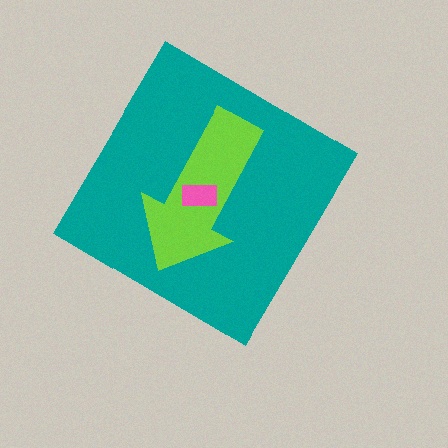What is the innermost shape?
The pink rectangle.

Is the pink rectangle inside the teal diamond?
Yes.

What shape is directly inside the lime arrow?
The pink rectangle.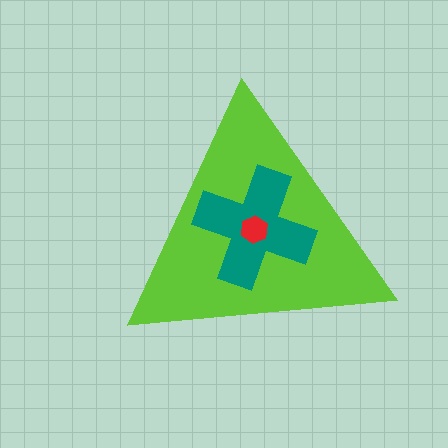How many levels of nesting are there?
3.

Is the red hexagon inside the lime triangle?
Yes.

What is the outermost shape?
The lime triangle.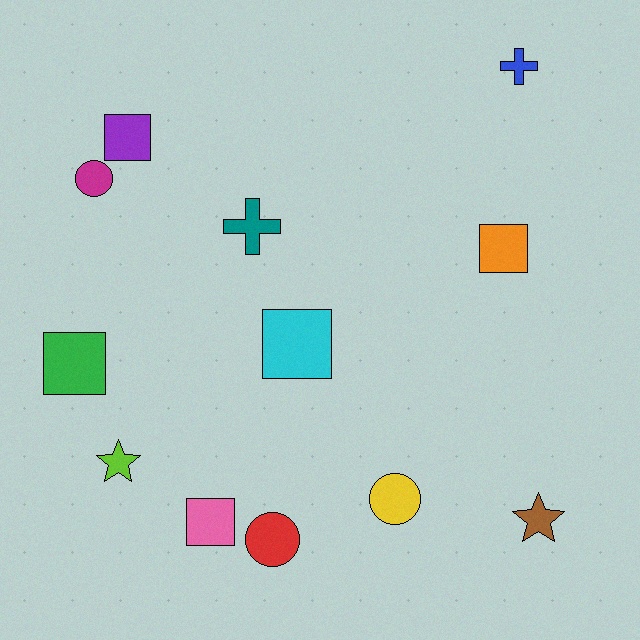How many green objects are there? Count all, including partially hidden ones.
There is 1 green object.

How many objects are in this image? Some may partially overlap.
There are 12 objects.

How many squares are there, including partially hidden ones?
There are 5 squares.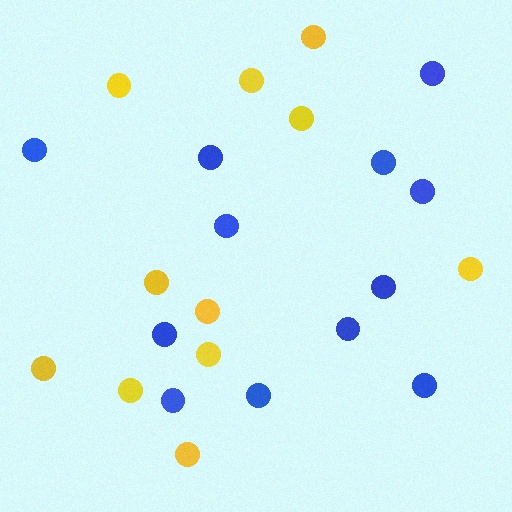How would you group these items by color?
There are 2 groups: one group of blue circles (12) and one group of yellow circles (11).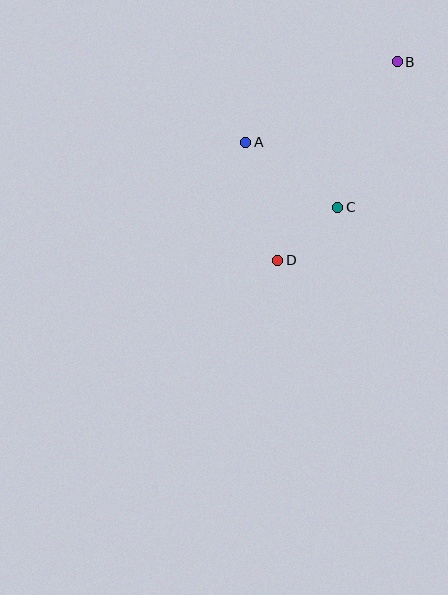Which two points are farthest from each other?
Points B and D are farthest from each other.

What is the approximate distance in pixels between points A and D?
The distance between A and D is approximately 122 pixels.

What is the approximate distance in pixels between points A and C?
The distance between A and C is approximately 113 pixels.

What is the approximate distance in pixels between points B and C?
The distance between B and C is approximately 157 pixels.